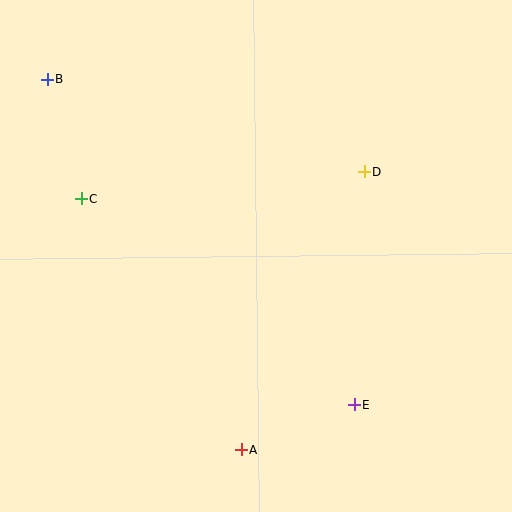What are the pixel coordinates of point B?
Point B is at (47, 79).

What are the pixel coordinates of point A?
Point A is at (241, 450).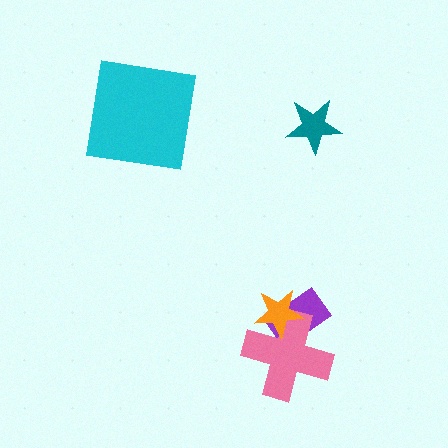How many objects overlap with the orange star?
2 objects overlap with the orange star.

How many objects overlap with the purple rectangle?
2 objects overlap with the purple rectangle.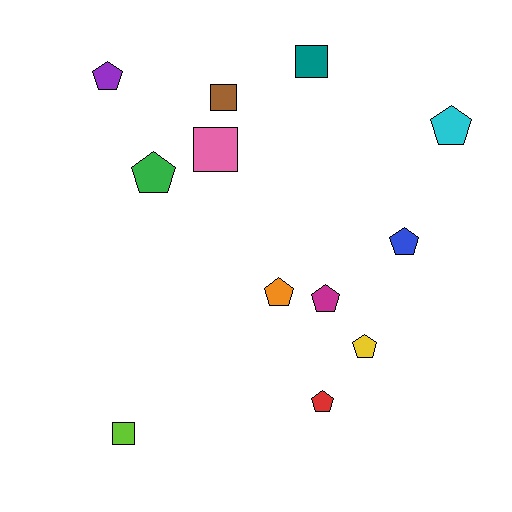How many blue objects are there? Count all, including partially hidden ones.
There is 1 blue object.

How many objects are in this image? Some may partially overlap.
There are 12 objects.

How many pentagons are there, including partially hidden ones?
There are 8 pentagons.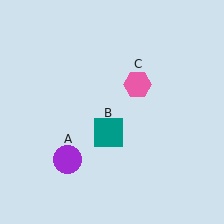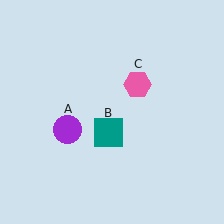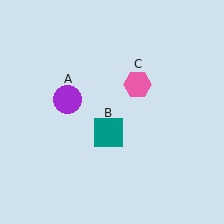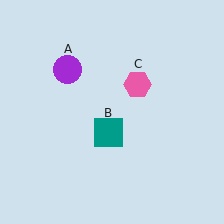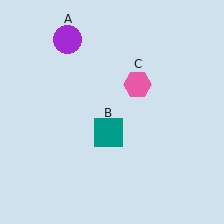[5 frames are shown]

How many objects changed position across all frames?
1 object changed position: purple circle (object A).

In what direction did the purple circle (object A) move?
The purple circle (object A) moved up.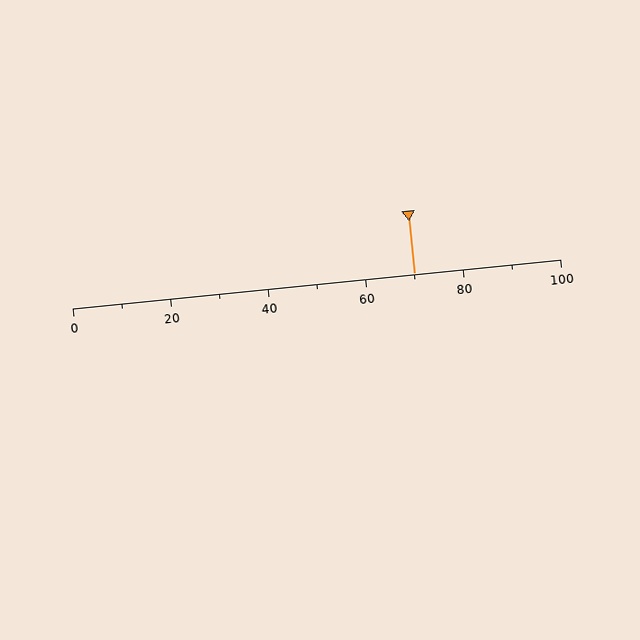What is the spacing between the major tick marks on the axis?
The major ticks are spaced 20 apart.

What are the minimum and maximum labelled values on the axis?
The axis runs from 0 to 100.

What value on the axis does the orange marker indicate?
The marker indicates approximately 70.